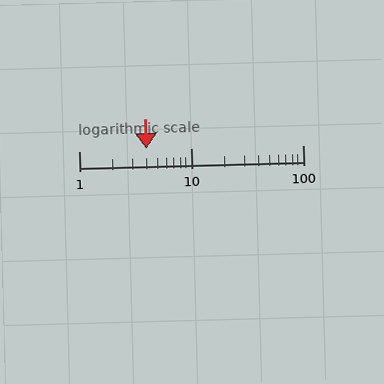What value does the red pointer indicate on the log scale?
The pointer indicates approximately 4.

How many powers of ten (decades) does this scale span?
The scale spans 2 decades, from 1 to 100.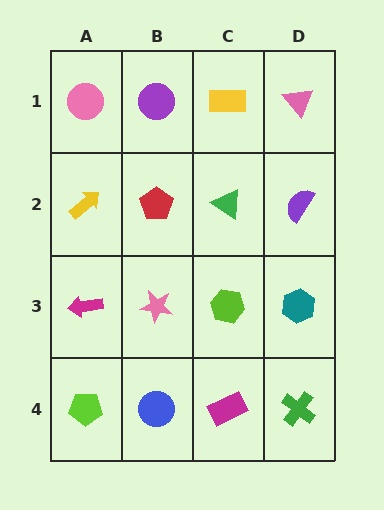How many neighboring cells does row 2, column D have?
3.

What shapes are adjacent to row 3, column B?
A red pentagon (row 2, column B), a blue circle (row 4, column B), a magenta arrow (row 3, column A), a lime hexagon (row 3, column C).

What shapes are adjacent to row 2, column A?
A pink circle (row 1, column A), a magenta arrow (row 3, column A), a red pentagon (row 2, column B).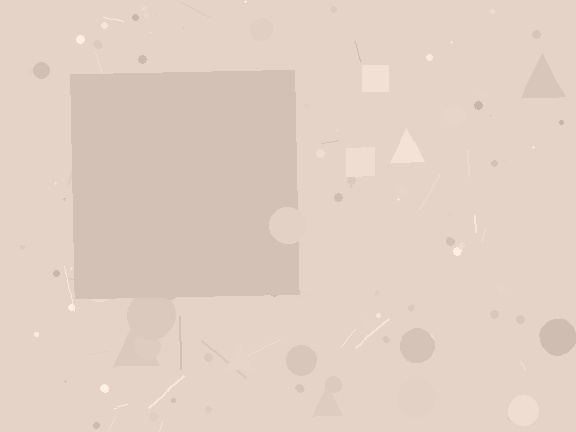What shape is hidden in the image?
A square is hidden in the image.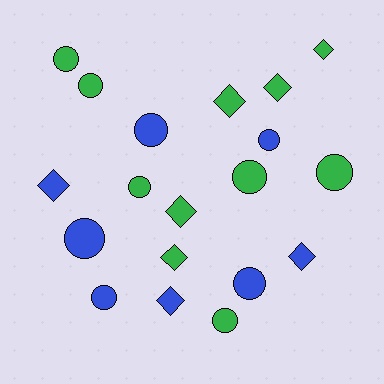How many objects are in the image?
There are 19 objects.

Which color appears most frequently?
Green, with 11 objects.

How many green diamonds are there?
There are 5 green diamonds.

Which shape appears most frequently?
Circle, with 11 objects.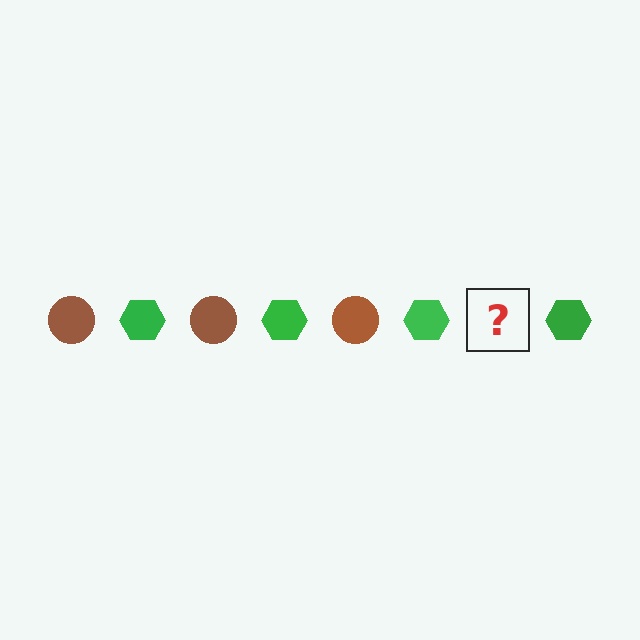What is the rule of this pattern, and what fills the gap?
The rule is that the pattern alternates between brown circle and green hexagon. The gap should be filled with a brown circle.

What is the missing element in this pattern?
The missing element is a brown circle.